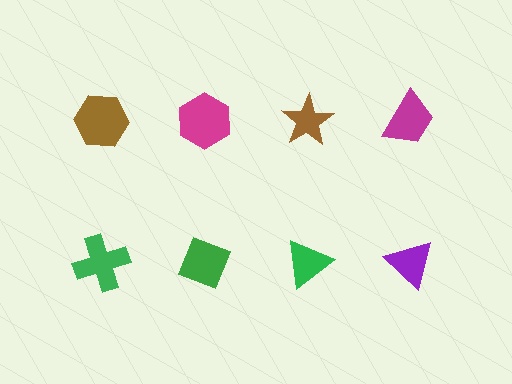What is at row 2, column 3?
A green triangle.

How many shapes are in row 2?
4 shapes.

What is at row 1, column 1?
A brown hexagon.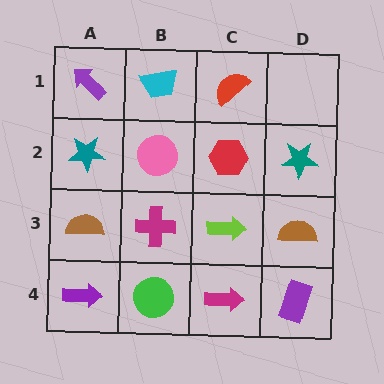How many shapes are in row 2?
4 shapes.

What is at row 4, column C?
A magenta arrow.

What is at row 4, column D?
A purple rectangle.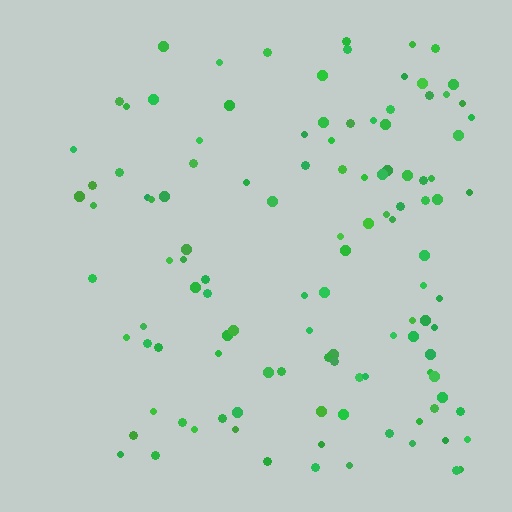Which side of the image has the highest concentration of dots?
The right.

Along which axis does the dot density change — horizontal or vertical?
Horizontal.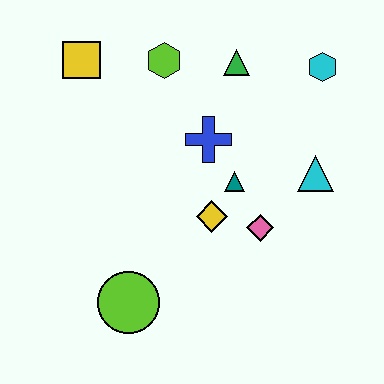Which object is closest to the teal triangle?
The yellow diamond is closest to the teal triangle.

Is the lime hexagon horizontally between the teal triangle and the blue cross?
No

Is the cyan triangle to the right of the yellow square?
Yes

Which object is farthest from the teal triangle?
The yellow square is farthest from the teal triangle.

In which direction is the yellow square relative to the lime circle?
The yellow square is above the lime circle.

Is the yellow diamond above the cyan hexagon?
No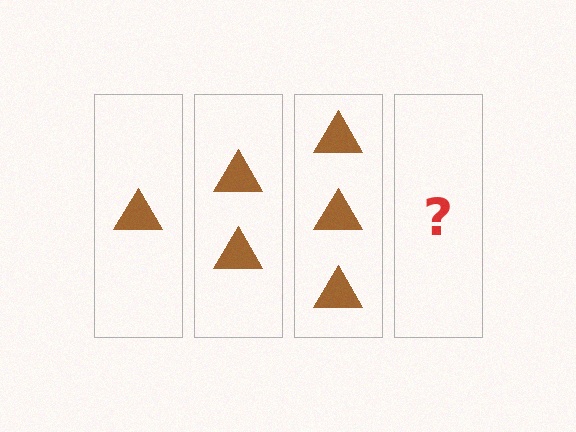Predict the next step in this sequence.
The next step is 4 triangles.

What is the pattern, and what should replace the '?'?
The pattern is that each step adds one more triangle. The '?' should be 4 triangles.